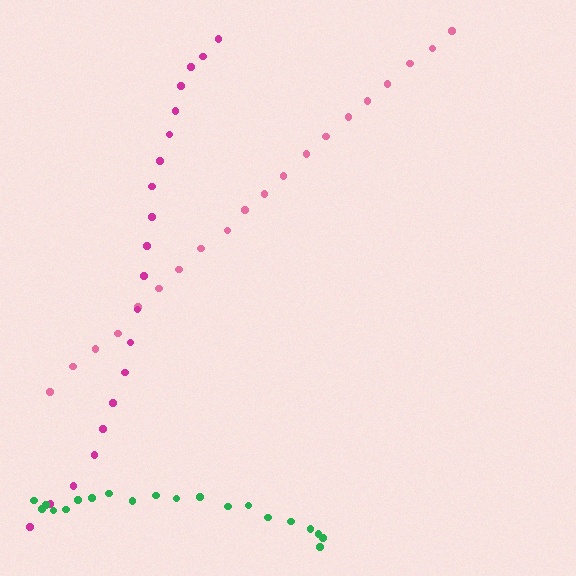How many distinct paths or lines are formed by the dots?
There are 3 distinct paths.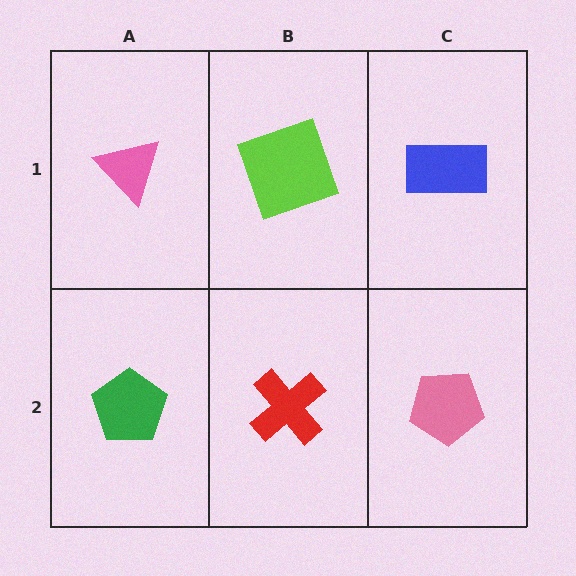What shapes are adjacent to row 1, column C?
A pink pentagon (row 2, column C), a lime square (row 1, column B).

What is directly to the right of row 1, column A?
A lime square.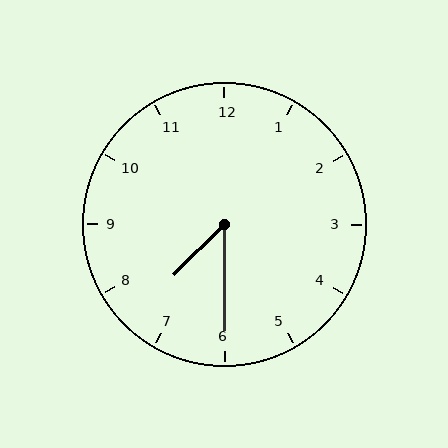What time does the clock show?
7:30.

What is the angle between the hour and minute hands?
Approximately 45 degrees.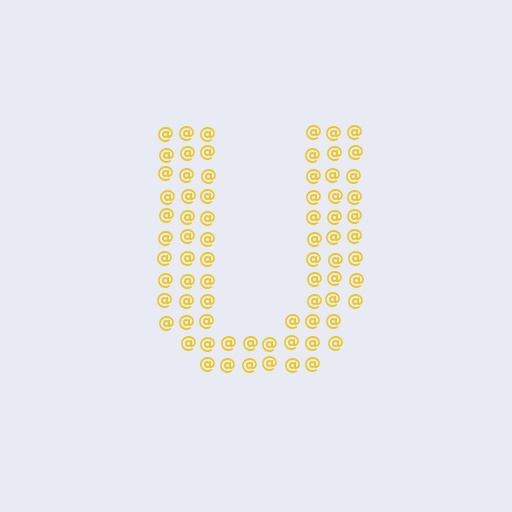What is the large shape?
The large shape is the letter U.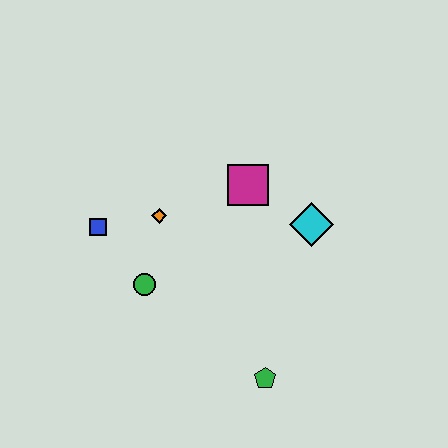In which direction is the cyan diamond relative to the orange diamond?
The cyan diamond is to the right of the orange diamond.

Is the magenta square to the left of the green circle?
No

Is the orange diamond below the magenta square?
Yes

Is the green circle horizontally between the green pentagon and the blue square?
Yes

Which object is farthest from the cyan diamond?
The blue square is farthest from the cyan diamond.